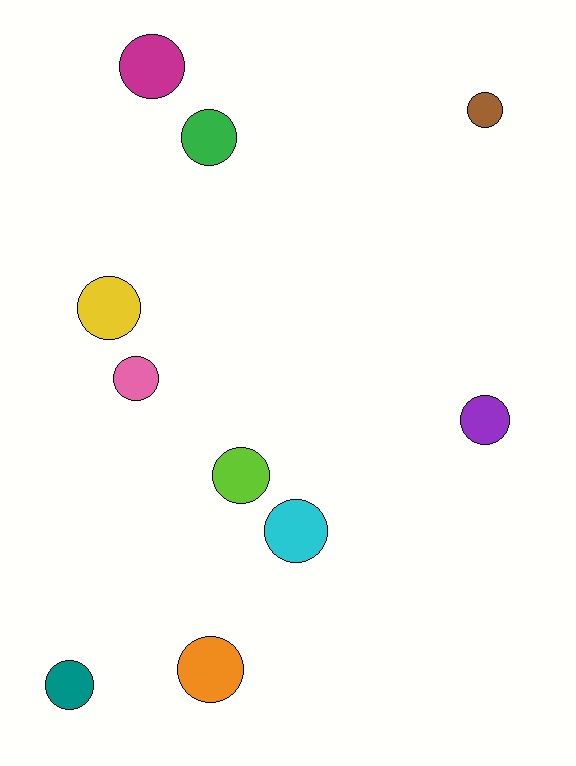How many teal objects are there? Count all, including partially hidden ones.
There is 1 teal object.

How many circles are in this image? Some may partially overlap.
There are 10 circles.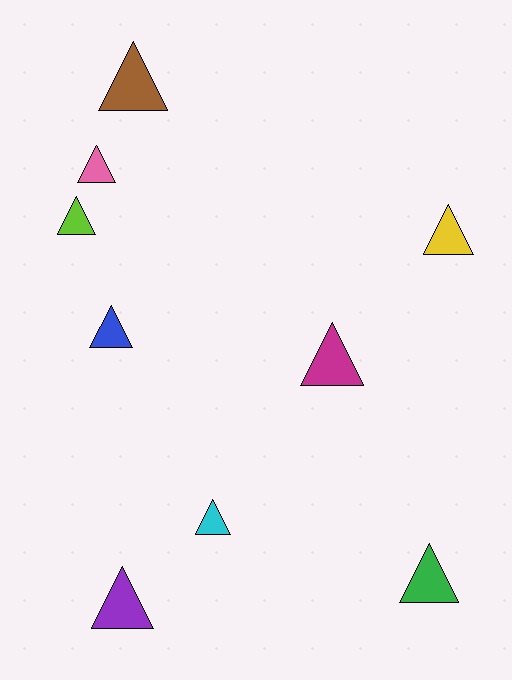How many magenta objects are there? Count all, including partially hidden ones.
There is 1 magenta object.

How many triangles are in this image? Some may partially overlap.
There are 9 triangles.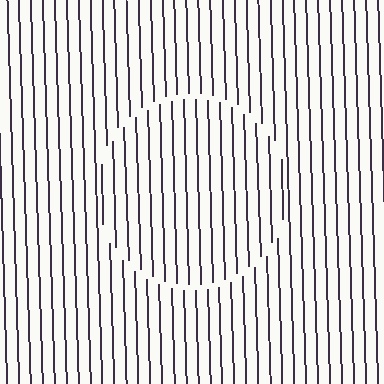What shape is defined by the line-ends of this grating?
An illusory circle. The interior of the shape contains the same grating, shifted by half a period — the contour is defined by the phase discontinuity where line-ends from the inner and outer gratings abut.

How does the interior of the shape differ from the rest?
The interior of the shape contains the same grating, shifted by half a period — the contour is defined by the phase discontinuity where line-ends from the inner and outer gratings abut.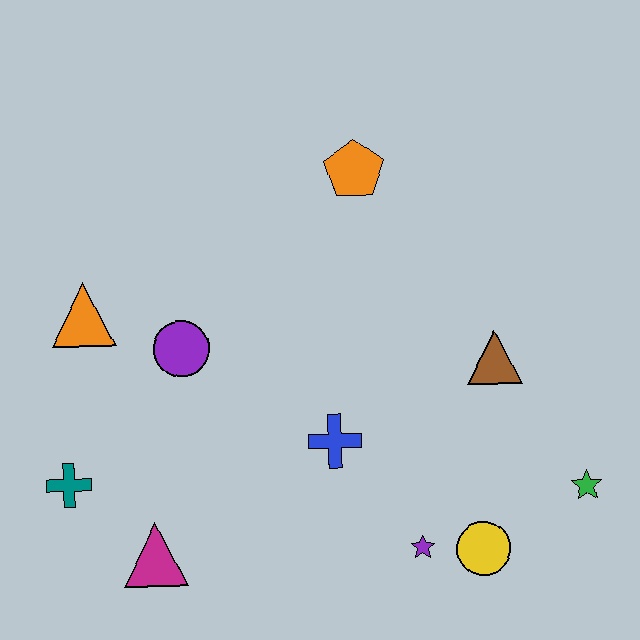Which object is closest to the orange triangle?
The purple circle is closest to the orange triangle.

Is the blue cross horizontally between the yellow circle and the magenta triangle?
Yes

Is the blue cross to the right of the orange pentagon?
No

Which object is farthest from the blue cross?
The orange triangle is farthest from the blue cross.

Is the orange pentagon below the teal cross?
No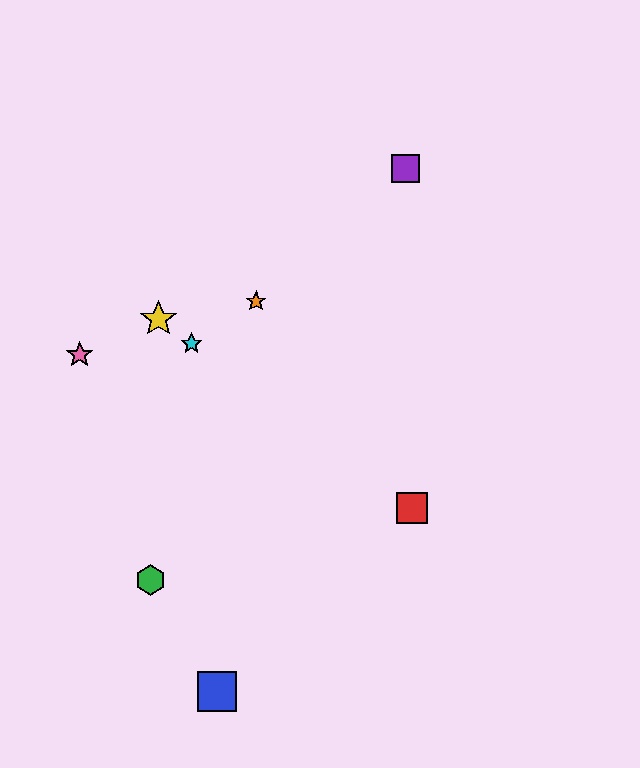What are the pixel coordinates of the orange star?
The orange star is at (256, 301).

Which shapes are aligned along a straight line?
The red square, the yellow star, the cyan star are aligned along a straight line.